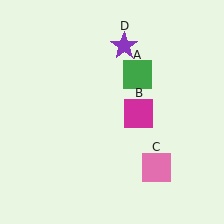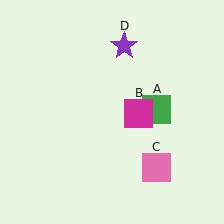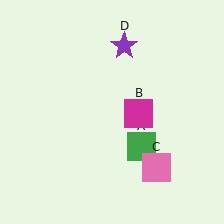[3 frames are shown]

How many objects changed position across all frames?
1 object changed position: green square (object A).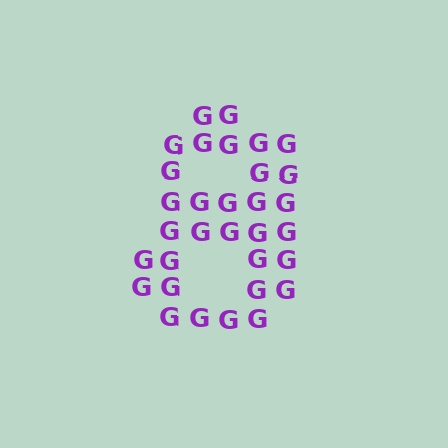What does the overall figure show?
The overall figure shows the digit 8.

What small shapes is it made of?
It is made of small letter G's.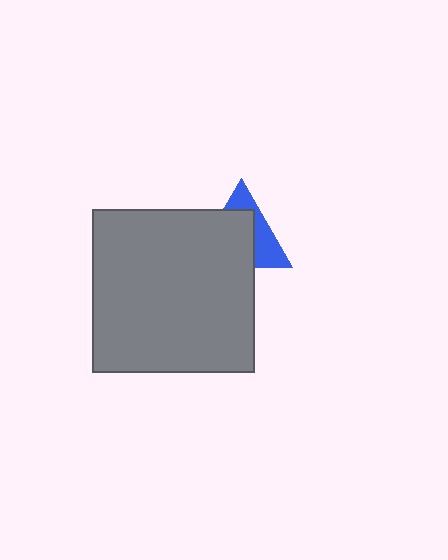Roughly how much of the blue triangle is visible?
A small part of it is visible (roughly 38%).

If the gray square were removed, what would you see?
You would see the complete blue triangle.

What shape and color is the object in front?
The object in front is a gray square.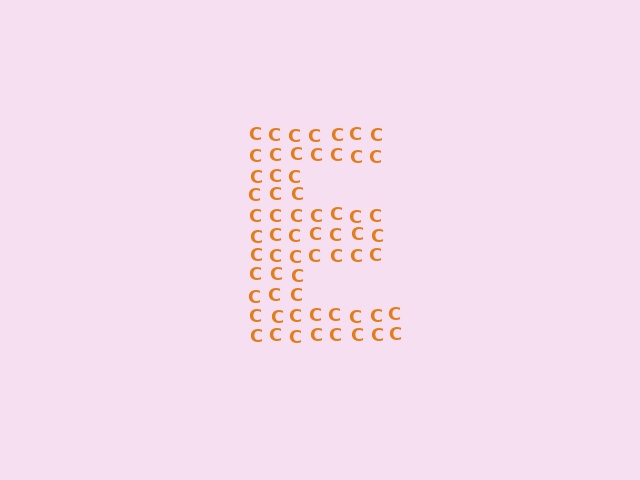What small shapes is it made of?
It is made of small letter C's.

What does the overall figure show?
The overall figure shows the letter E.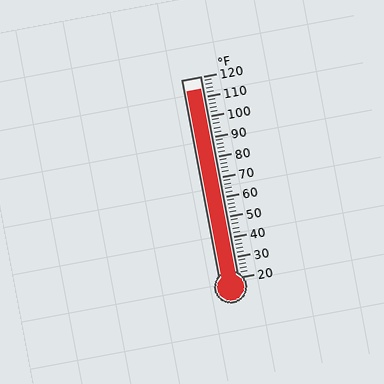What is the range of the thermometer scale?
The thermometer scale ranges from 20°F to 120°F.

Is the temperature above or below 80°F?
The temperature is above 80°F.